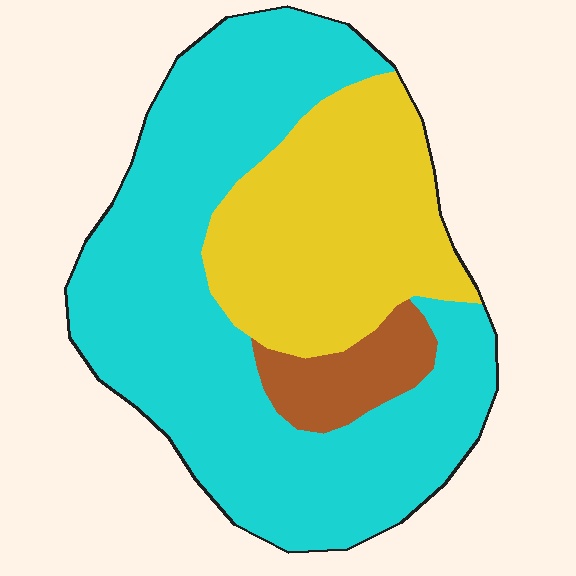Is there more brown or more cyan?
Cyan.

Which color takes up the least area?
Brown, at roughly 10%.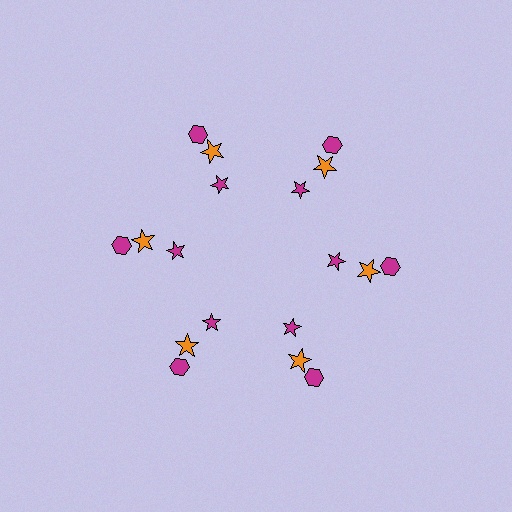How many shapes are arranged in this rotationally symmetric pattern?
There are 18 shapes, arranged in 6 groups of 3.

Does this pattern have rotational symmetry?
Yes, this pattern has 6-fold rotational symmetry. It looks the same after rotating 60 degrees around the center.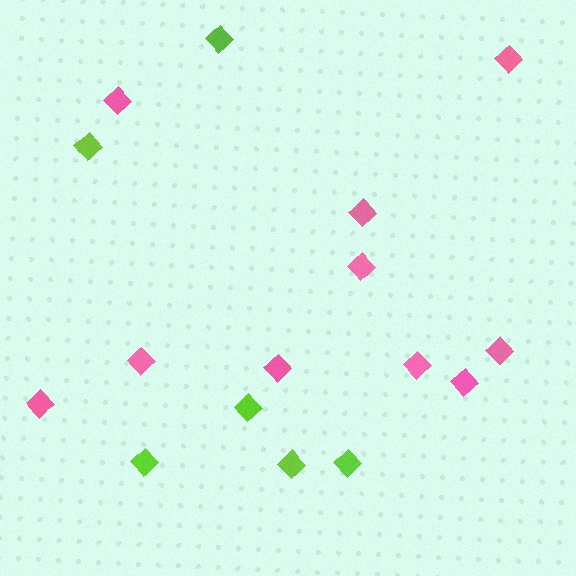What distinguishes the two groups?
There are 2 groups: one group of pink diamonds (10) and one group of lime diamonds (6).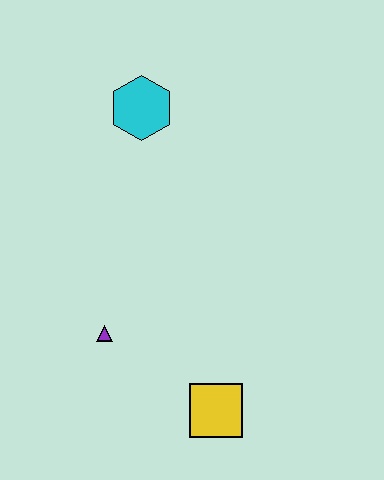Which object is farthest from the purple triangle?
The cyan hexagon is farthest from the purple triangle.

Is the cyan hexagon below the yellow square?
No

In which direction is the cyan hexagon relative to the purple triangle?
The cyan hexagon is above the purple triangle.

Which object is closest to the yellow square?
The purple triangle is closest to the yellow square.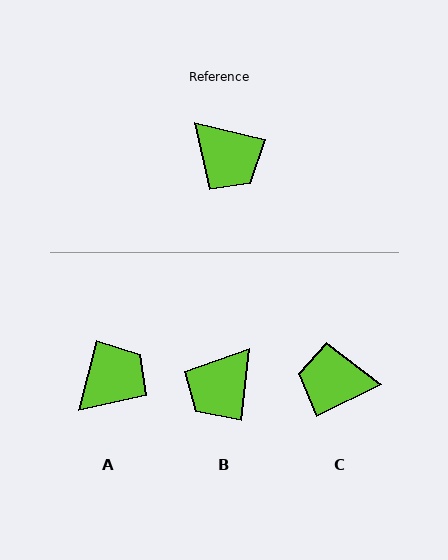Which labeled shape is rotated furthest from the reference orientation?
C, about 140 degrees away.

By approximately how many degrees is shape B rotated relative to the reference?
Approximately 83 degrees clockwise.